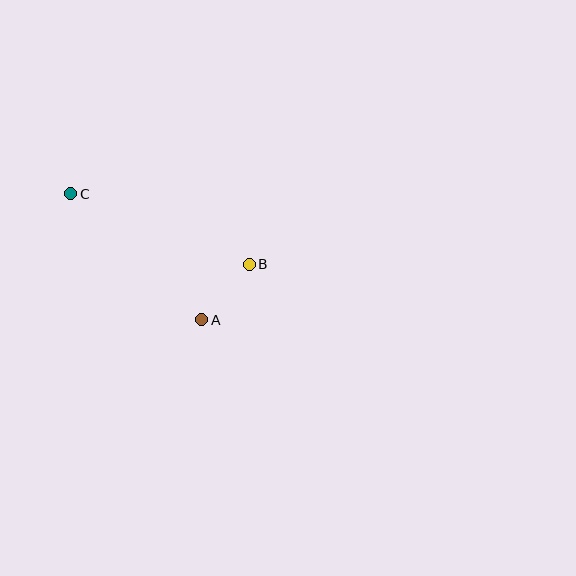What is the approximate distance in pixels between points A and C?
The distance between A and C is approximately 182 pixels.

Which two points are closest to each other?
Points A and B are closest to each other.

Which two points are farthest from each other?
Points B and C are farthest from each other.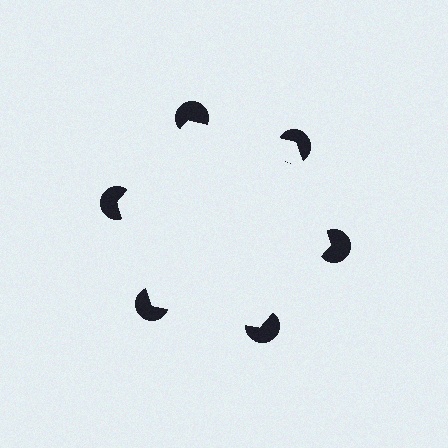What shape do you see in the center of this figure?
An illusory hexagon — its edges are inferred from the aligned wedge cuts in the pac-man discs, not physically drawn.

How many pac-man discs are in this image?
There are 6 — one at each vertex of the illusory hexagon.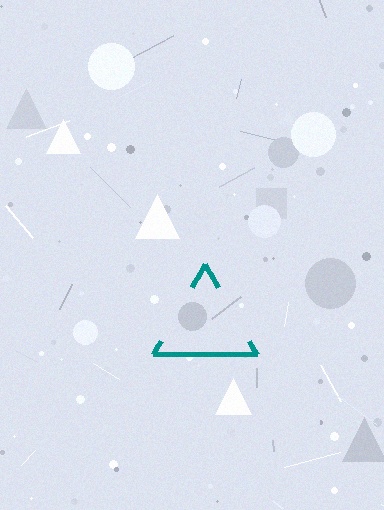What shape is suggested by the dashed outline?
The dashed outline suggests a triangle.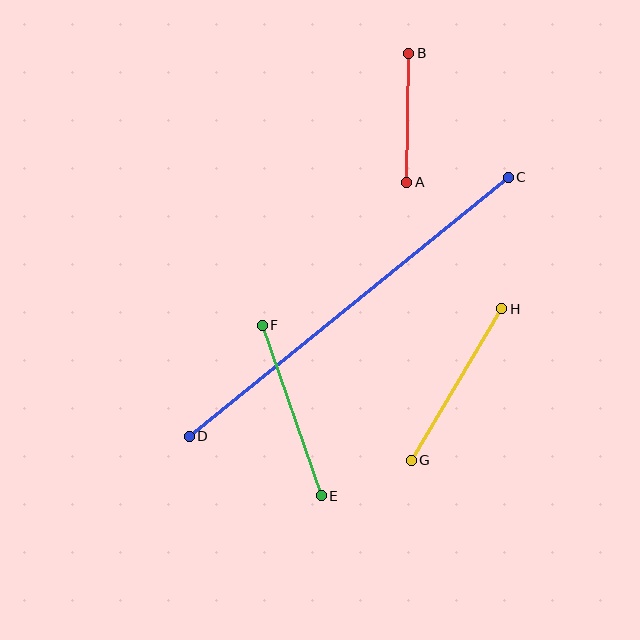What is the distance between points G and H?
The distance is approximately 177 pixels.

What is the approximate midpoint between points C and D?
The midpoint is at approximately (349, 307) pixels.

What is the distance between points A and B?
The distance is approximately 129 pixels.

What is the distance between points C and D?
The distance is approximately 411 pixels.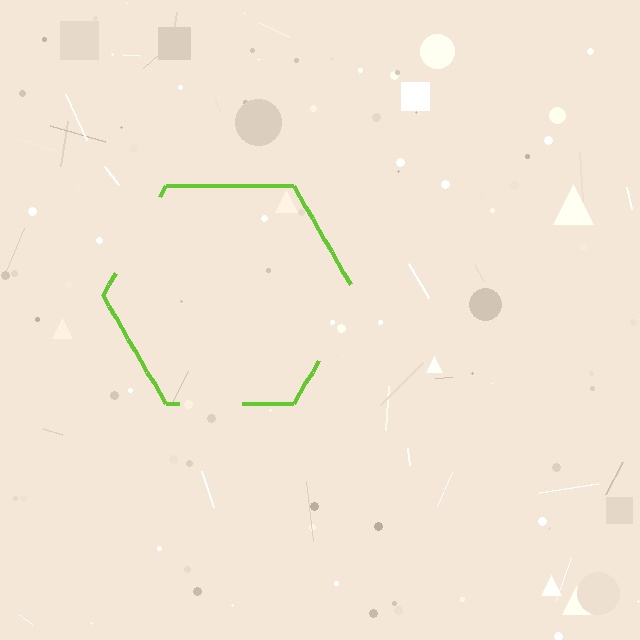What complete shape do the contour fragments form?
The contour fragments form a hexagon.